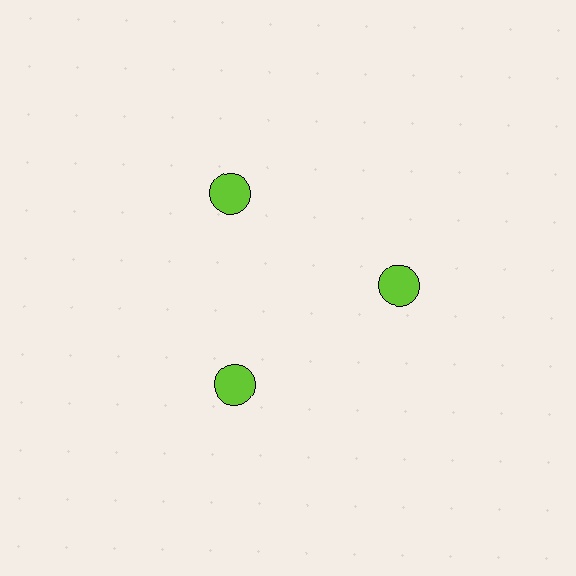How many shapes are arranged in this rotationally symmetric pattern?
There are 3 shapes, arranged in 3 groups of 1.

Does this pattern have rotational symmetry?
Yes, this pattern has 3-fold rotational symmetry. It looks the same after rotating 120 degrees around the center.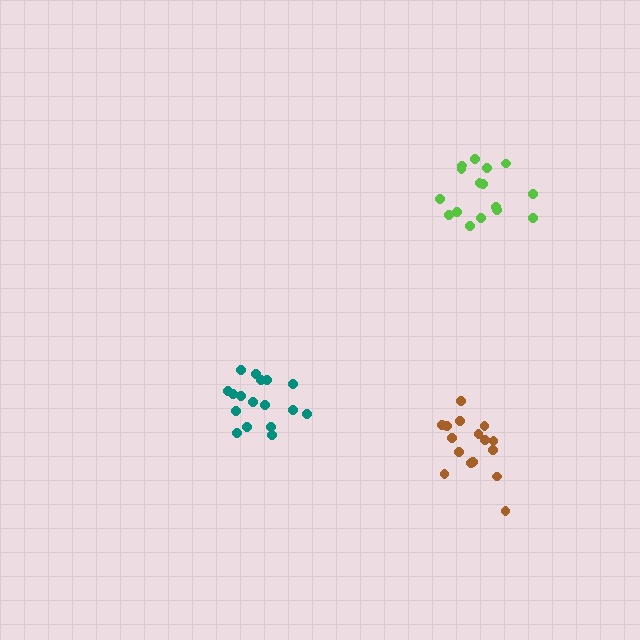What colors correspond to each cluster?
The clusters are colored: teal, brown, lime.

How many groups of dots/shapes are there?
There are 3 groups.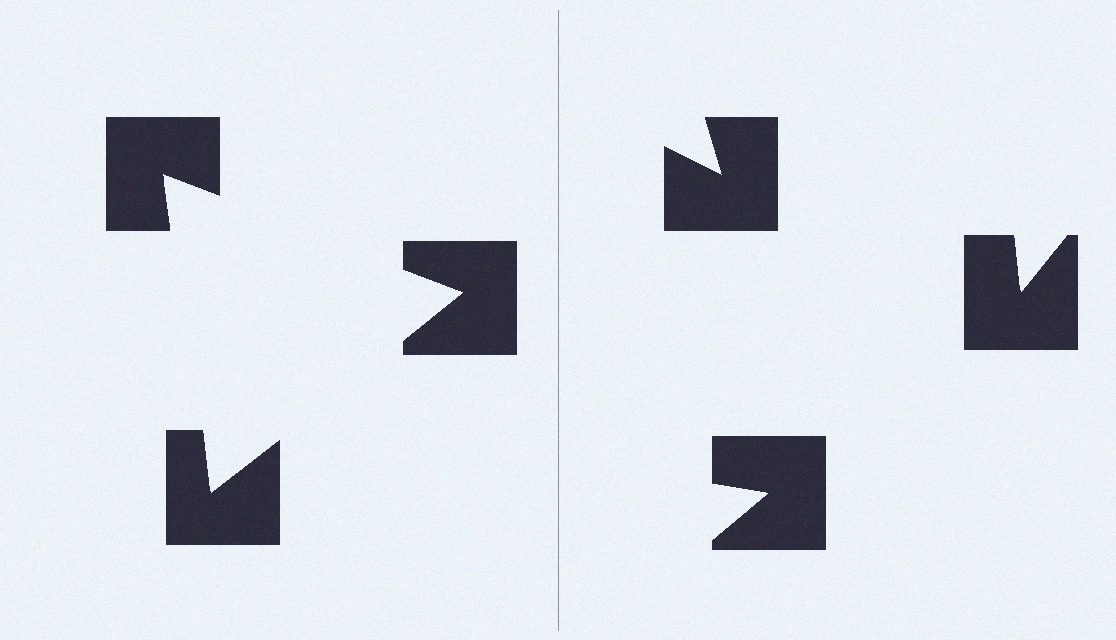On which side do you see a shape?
An illusory triangle appears on the left side. On the right side the wedge cuts are rotated, so no coherent shape forms.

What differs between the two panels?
The notched squares are positioned identically on both sides; only the wedge orientations differ. On the left they align to a triangle; on the right they are misaligned.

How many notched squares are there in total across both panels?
6 — 3 on each side.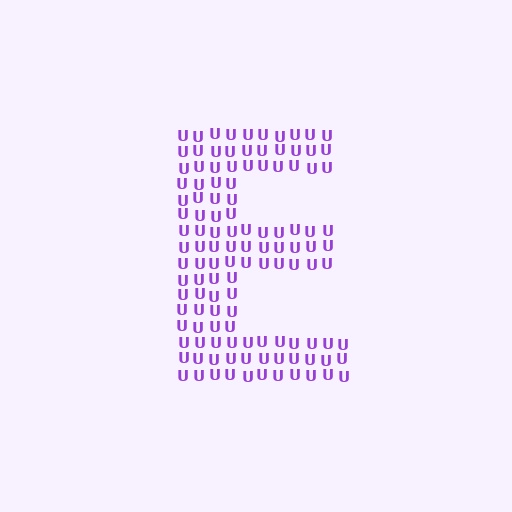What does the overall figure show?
The overall figure shows the letter E.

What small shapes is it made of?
It is made of small letter U's.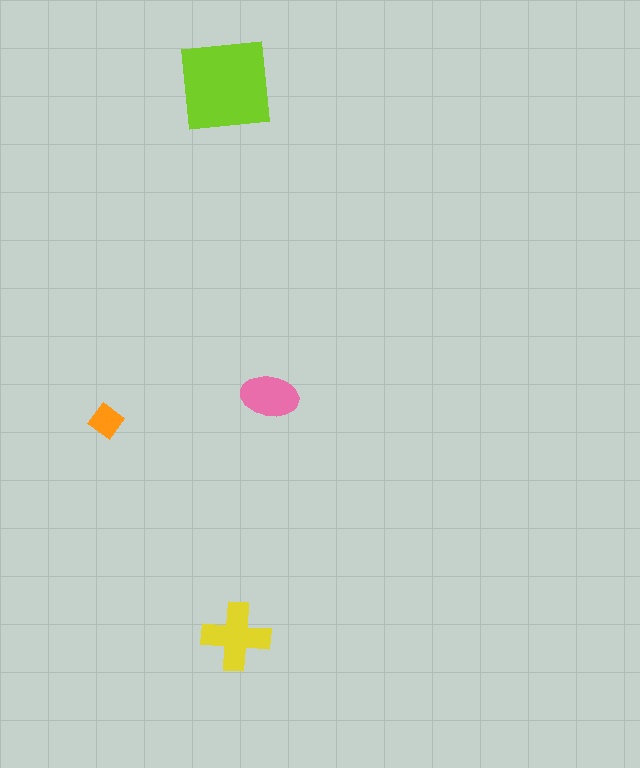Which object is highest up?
The lime square is topmost.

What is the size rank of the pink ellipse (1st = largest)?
3rd.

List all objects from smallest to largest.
The orange diamond, the pink ellipse, the yellow cross, the lime square.